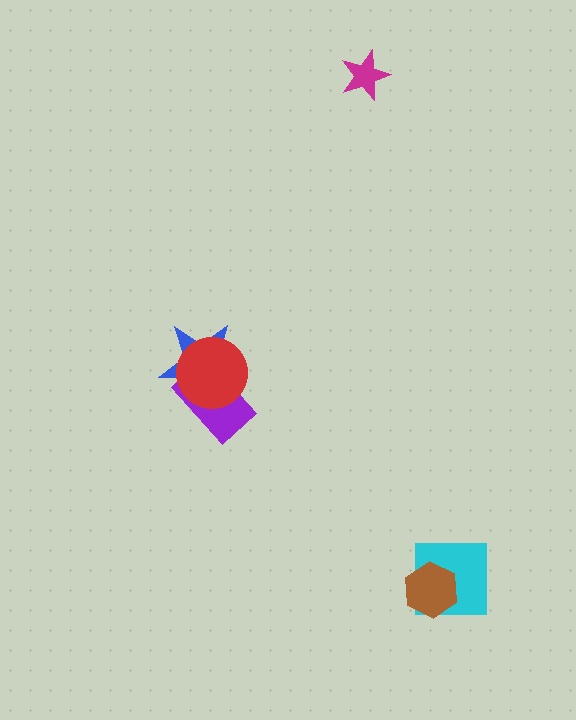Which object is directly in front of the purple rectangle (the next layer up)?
The blue star is directly in front of the purple rectangle.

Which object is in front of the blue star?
The red circle is in front of the blue star.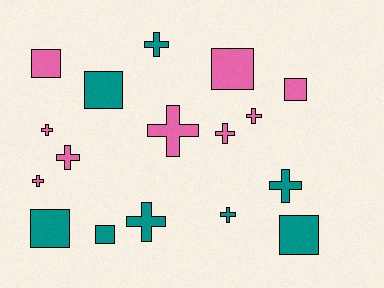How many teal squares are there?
There are 4 teal squares.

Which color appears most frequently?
Pink, with 9 objects.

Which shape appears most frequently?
Cross, with 10 objects.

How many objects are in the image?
There are 17 objects.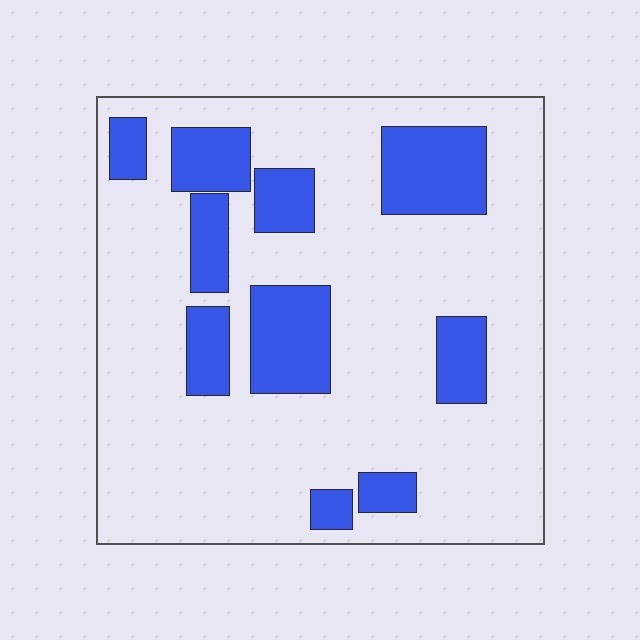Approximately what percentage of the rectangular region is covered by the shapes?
Approximately 25%.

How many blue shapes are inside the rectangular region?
10.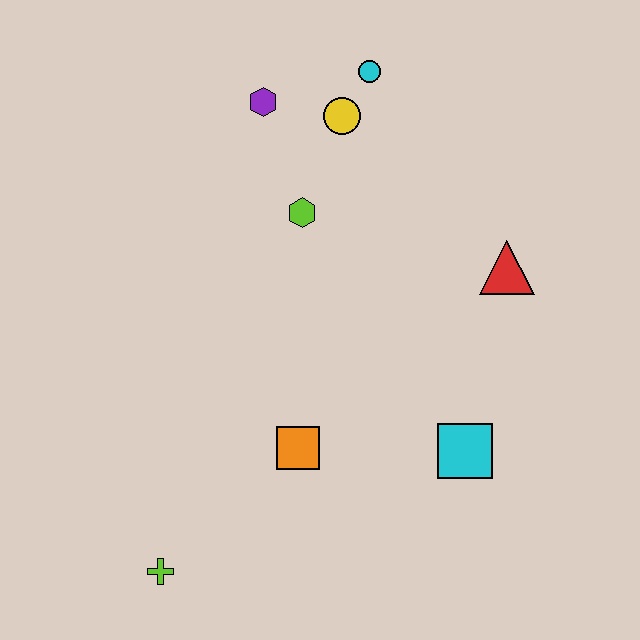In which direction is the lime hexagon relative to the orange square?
The lime hexagon is above the orange square.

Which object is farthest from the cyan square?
The purple hexagon is farthest from the cyan square.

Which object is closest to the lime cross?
The orange square is closest to the lime cross.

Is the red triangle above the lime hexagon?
No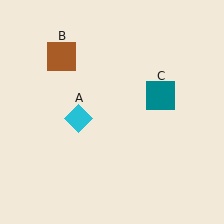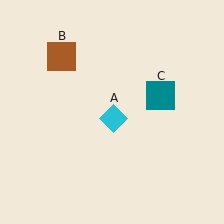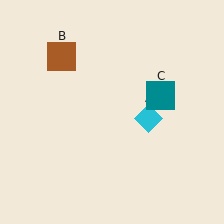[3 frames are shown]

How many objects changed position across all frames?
1 object changed position: cyan diamond (object A).